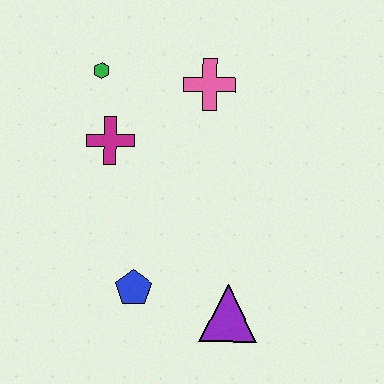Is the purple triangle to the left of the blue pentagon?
No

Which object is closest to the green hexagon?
The magenta cross is closest to the green hexagon.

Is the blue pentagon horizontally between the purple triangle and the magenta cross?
Yes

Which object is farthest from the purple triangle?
The green hexagon is farthest from the purple triangle.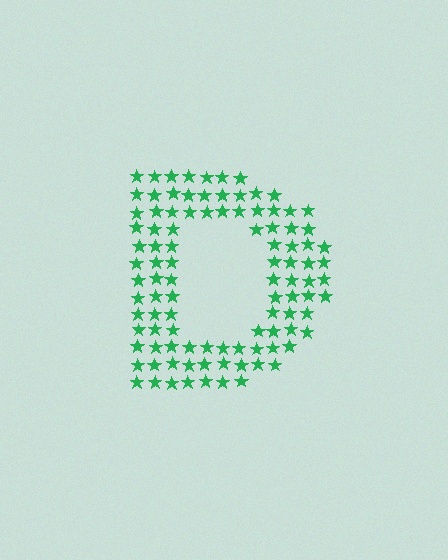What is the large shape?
The large shape is the letter D.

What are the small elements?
The small elements are stars.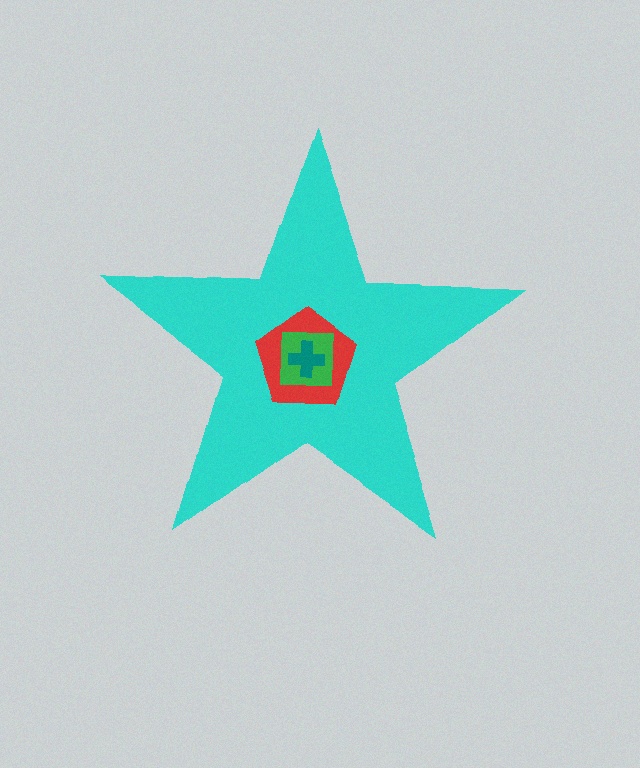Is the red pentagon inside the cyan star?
Yes.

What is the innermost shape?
The teal cross.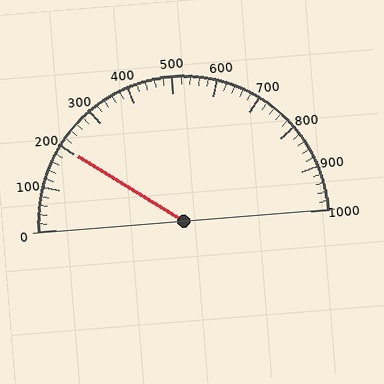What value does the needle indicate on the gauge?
The needle indicates approximately 200.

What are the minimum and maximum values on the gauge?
The gauge ranges from 0 to 1000.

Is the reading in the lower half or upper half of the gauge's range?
The reading is in the lower half of the range (0 to 1000).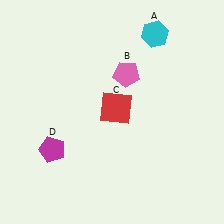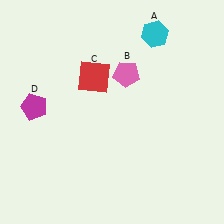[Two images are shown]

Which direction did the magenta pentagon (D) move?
The magenta pentagon (D) moved up.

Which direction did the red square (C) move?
The red square (C) moved up.